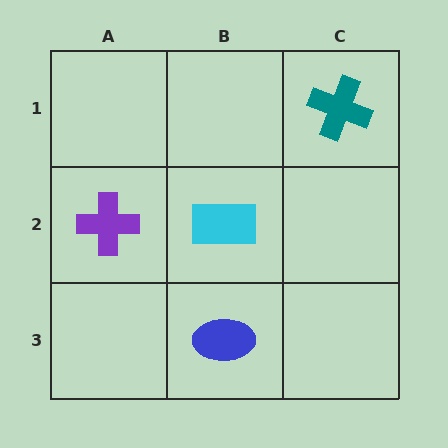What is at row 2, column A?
A purple cross.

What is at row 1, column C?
A teal cross.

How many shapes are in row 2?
2 shapes.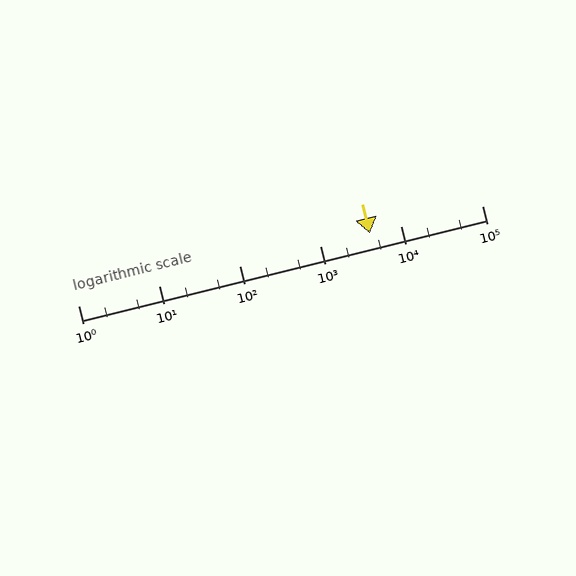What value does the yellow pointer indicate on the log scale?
The pointer indicates approximately 4100.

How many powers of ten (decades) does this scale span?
The scale spans 5 decades, from 1 to 100000.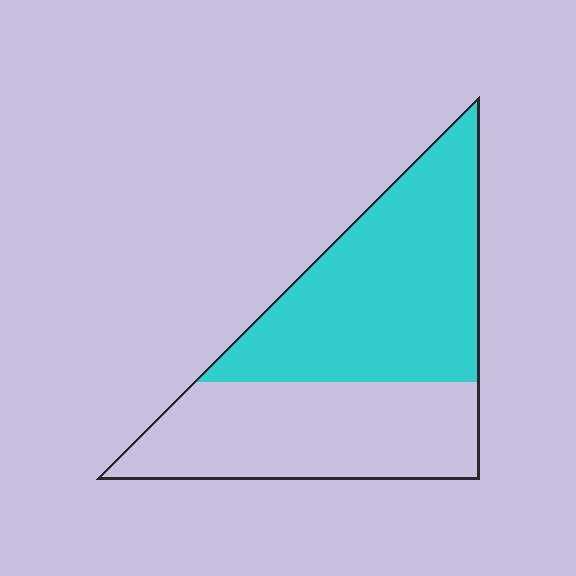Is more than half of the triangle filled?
Yes.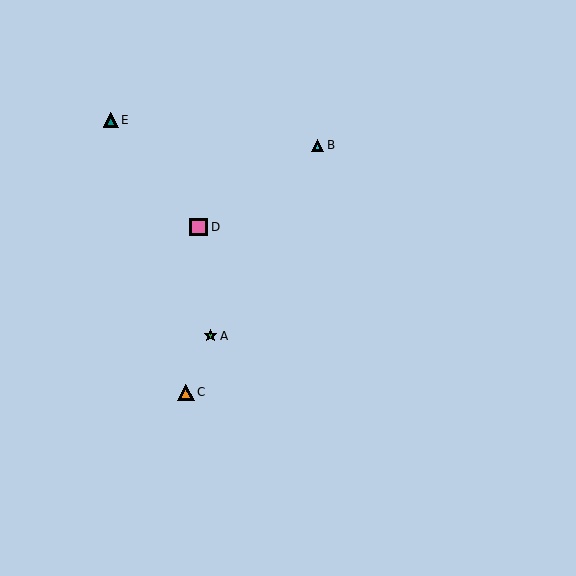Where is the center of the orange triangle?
The center of the orange triangle is at (186, 392).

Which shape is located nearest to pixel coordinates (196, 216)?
The pink square (labeled D) at (199, 227) is nearest to that location.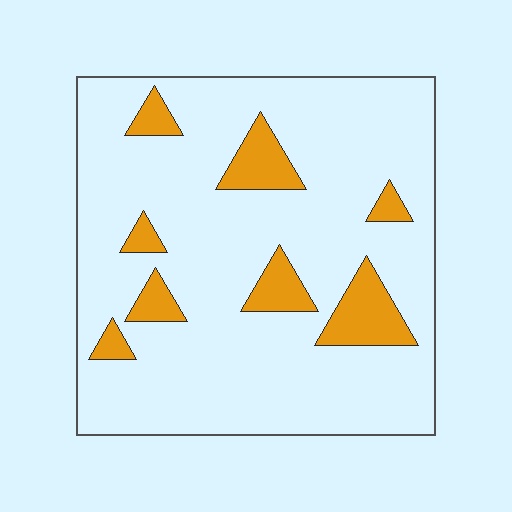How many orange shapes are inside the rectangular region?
8.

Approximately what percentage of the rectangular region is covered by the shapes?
Approximately 15%.